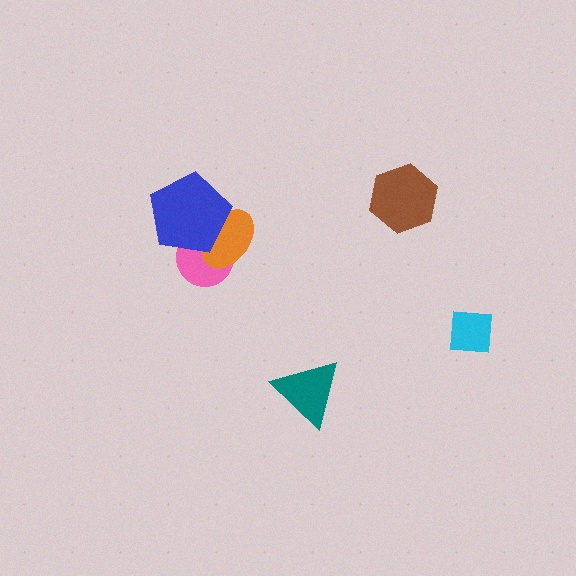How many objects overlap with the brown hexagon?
0 objects overlap with the brown hexagon.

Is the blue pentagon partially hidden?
No, no other shape covers it.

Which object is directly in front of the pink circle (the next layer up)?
The orange ellipse is directly in front of the pink circle.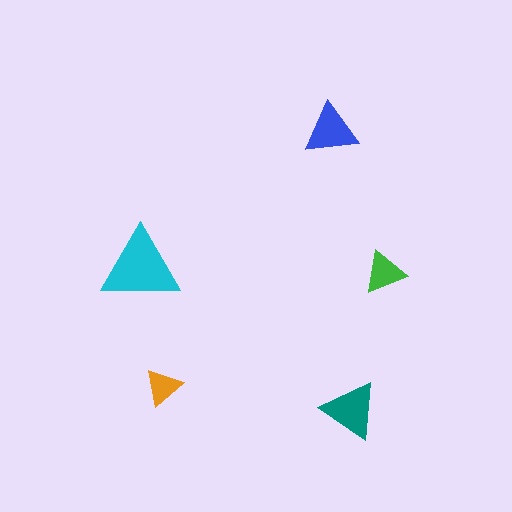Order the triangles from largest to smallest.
the cyan one, the teal one, the blue one, the green one, the orange one.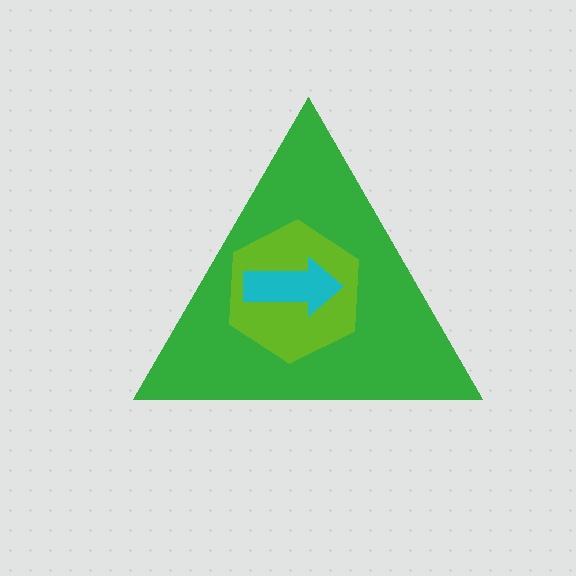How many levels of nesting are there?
3.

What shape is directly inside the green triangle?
The lime hexagon.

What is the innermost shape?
The cyan arrow.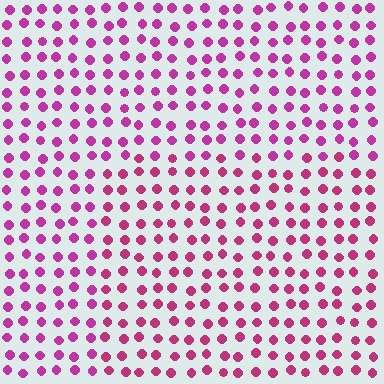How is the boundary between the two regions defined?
The boundary is defined purely by a slight shift in hue (about 18 degrees). Spacing, size, and orientation are identical on both sides.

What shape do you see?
I see a rectangle.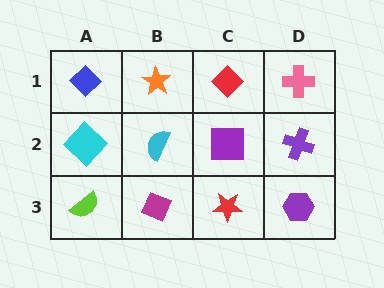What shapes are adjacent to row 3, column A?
A cyan diamond (row 2, column A), a magenta diamond (row 3, column B).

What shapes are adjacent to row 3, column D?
A purple cross (row 2, column D), a red star (row 3, column C).